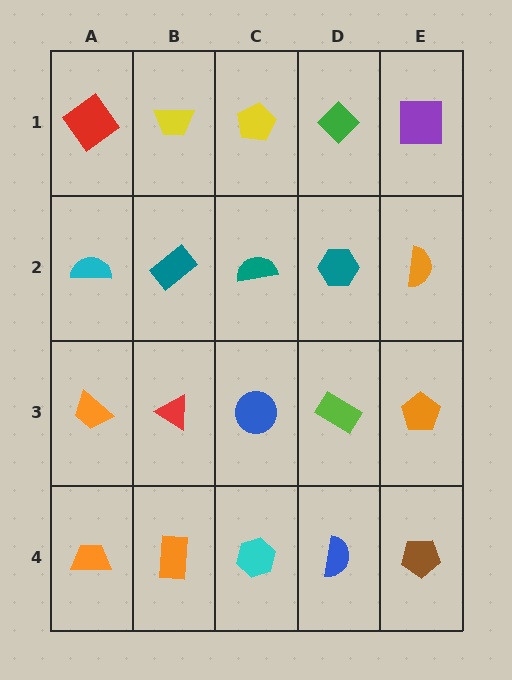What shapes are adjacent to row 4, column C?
A blue circle (row 3, column C), an orange rectangle (row 4, column B), a blue semicircle (row 4, column D).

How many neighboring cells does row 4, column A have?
2.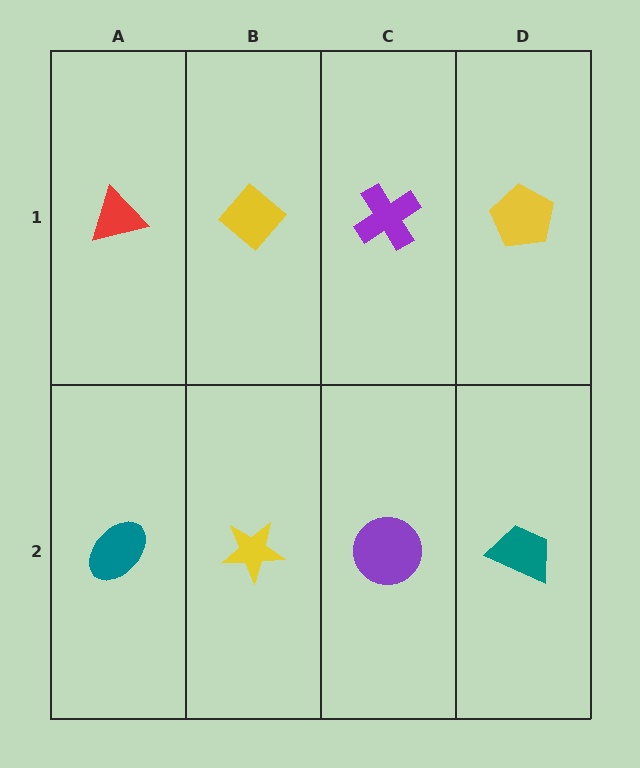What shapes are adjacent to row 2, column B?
A yellow diamond (row 1, column B), a teal ellipse (row 2, column A), a purple circle (row 2, column C).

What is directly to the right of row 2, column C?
A teal trapezoid.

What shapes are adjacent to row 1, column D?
A teal trapezoid (row 2, column D), a purple cross (row 1, column C).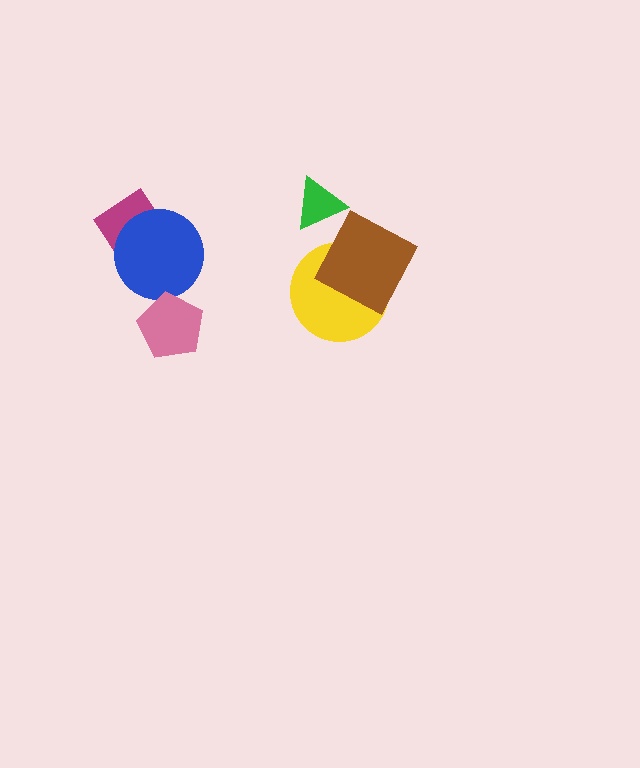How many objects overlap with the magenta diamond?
1 object overlaps with the magenta diamond.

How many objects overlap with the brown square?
1 object overlaps with the brown square.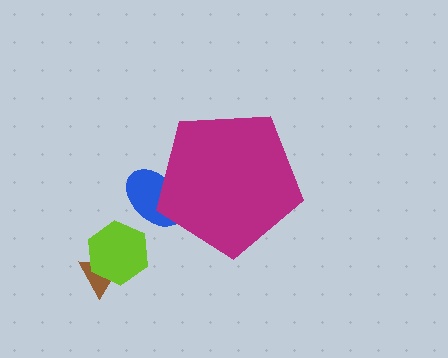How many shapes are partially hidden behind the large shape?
1 shape is partially hidden.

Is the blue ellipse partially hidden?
Yes, the blue ellipse is partially hidden behind the magenta pentagon.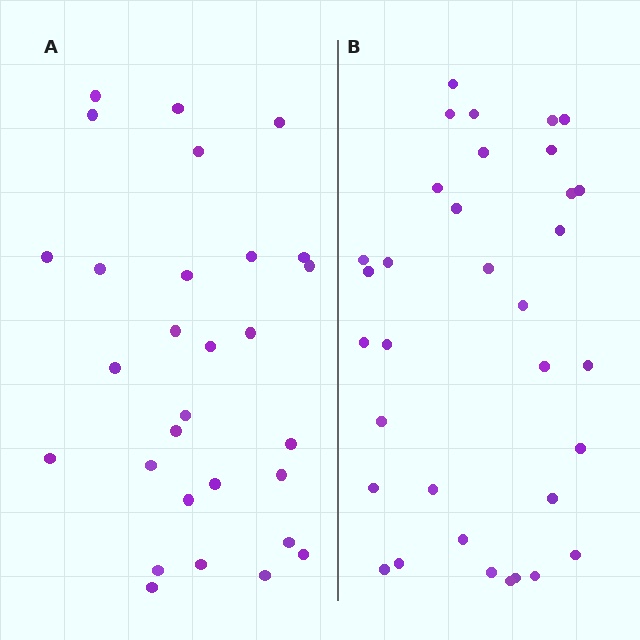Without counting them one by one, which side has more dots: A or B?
Region B (the right region) has more dots.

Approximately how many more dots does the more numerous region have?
Region B has about 5 more dots than region A.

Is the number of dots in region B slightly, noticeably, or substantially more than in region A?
Region B has only slightly more — the two regions are fairly close. The ratio is roughly 1.2 to 1.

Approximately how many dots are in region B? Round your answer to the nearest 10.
About 30 dots. (The exact count is 34, which rounds to 30.)